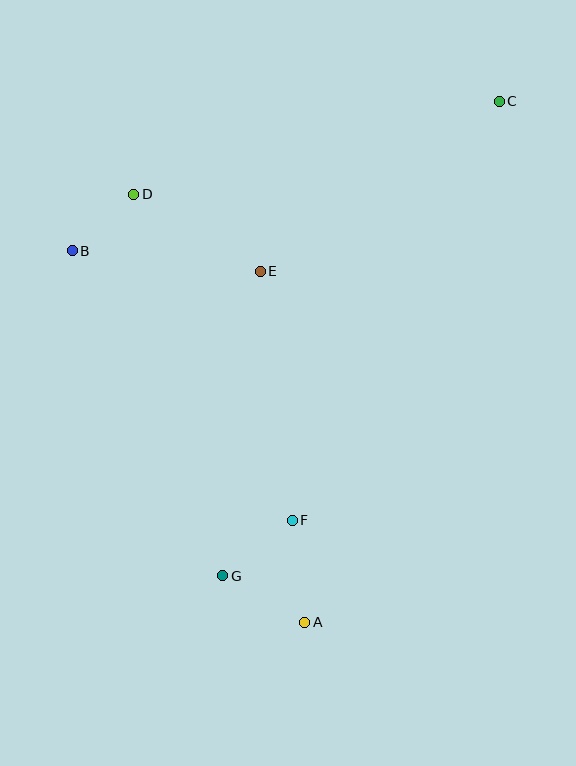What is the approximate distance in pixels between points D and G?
The distance between D and G is approximately 392 pixels.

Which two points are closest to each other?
Points B and D are closest to each other.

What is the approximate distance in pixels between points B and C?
The distance between B and C is approximately 452 pixels.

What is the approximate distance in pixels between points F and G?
The distance between F and G is approximately 89 pixels.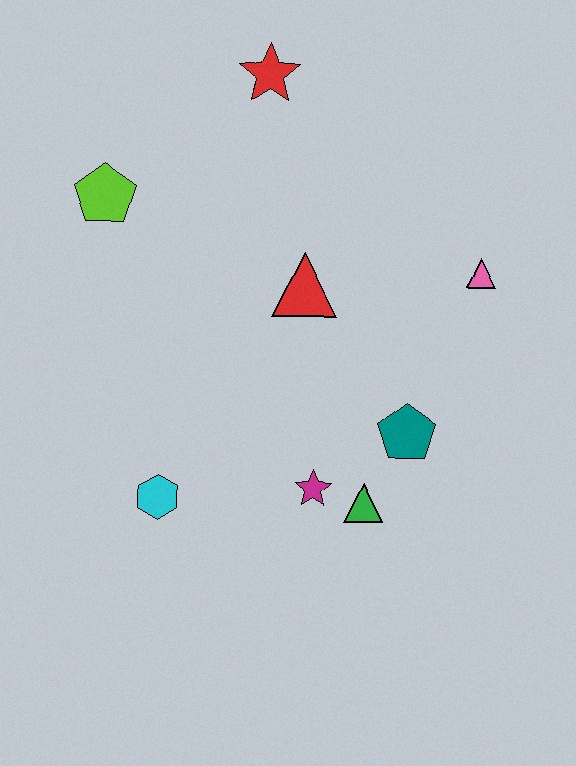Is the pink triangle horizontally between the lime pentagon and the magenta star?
No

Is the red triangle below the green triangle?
No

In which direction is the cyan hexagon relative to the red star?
The cyan hexagon is below the red star.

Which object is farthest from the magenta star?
The red star is farthest from the magenta star.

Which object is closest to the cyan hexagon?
The magenta star is closest to the cyan hexagon.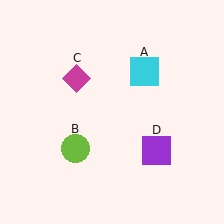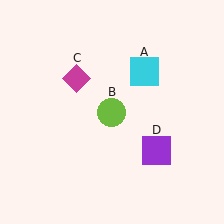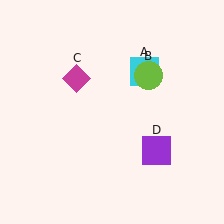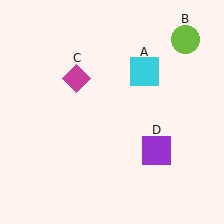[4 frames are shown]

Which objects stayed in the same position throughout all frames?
Cyan square (object A) and magenta diamond (object C) and purple square (object D) remained stationary.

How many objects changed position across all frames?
1 object changed position: lime circle (object B).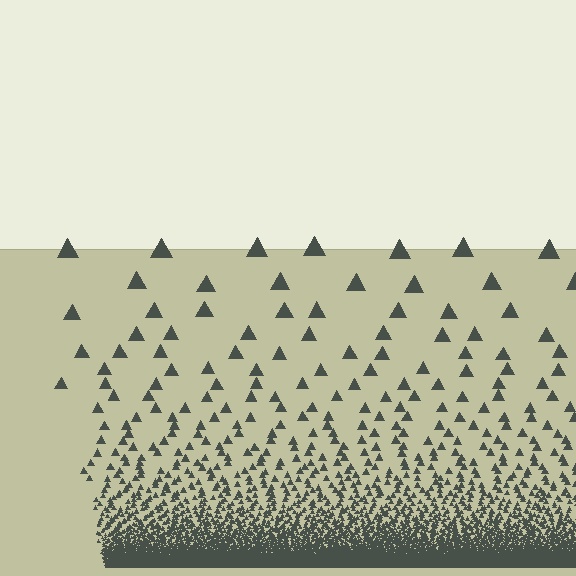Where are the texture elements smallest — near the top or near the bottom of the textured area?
Near the bottom.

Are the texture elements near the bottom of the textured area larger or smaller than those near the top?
Smaller. The gradient is inverted — elements near the bottom are smaller and denser.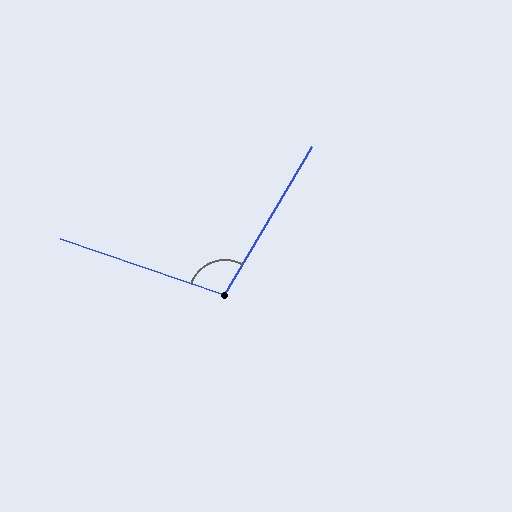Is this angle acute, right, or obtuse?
It is obtuse.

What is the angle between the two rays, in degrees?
Approximately 101 degrees.